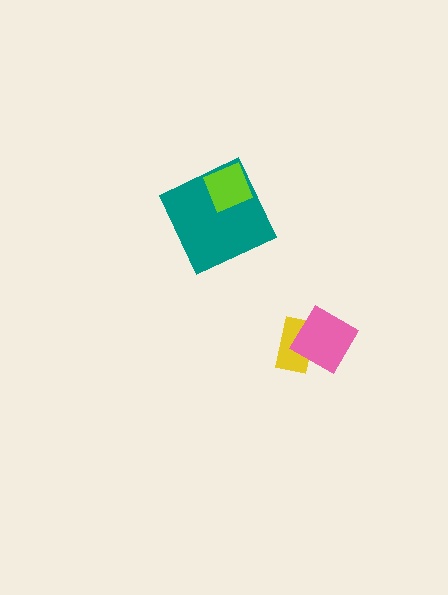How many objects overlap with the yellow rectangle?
1 object overlaps with the yellow rectangle.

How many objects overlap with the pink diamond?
1 object overlaps with the pink diamond.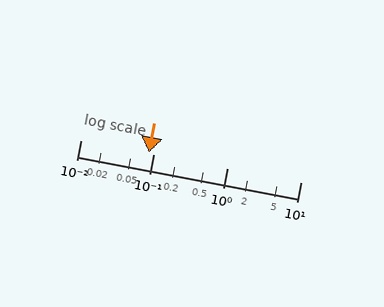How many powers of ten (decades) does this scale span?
The scale spans 3 decades, from 0.01 to 10.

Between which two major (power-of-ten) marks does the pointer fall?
The pointer is between 0.01 and 0.1.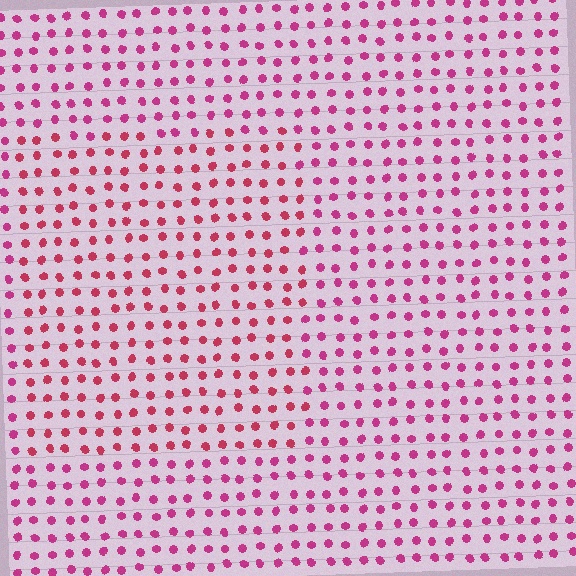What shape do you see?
I see a rectangle.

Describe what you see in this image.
The image is filled with small magenta elements in a uniform arrangement. A rectangle-shaped region is visible where the elements are tinted to a slightly different hue, forming a subtle color boundary.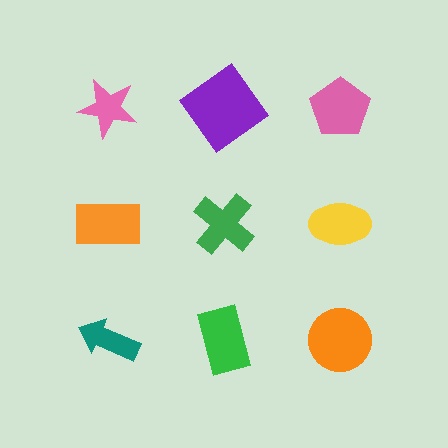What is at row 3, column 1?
A teal arrow.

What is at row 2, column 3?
A yellow ellipse.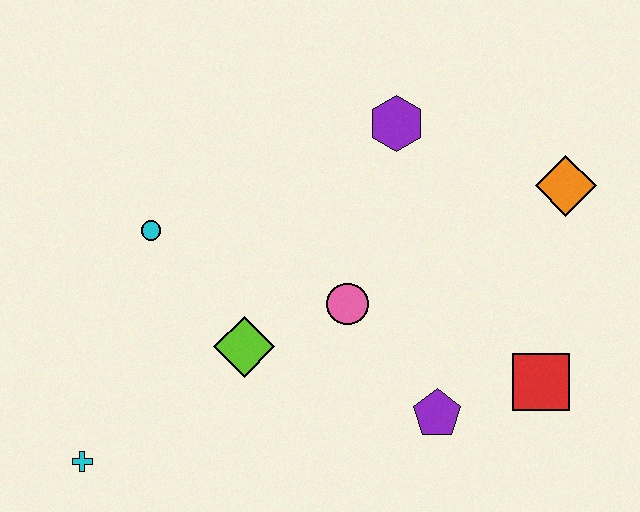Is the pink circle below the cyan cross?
No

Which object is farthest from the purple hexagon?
The cyan cross is farthest from the purple hexagon.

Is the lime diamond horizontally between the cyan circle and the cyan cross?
No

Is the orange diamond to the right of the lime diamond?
Yes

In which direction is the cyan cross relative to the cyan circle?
The cyan cross is below the cyan circle.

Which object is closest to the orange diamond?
The purple hexagon is closest to the orange diamond.